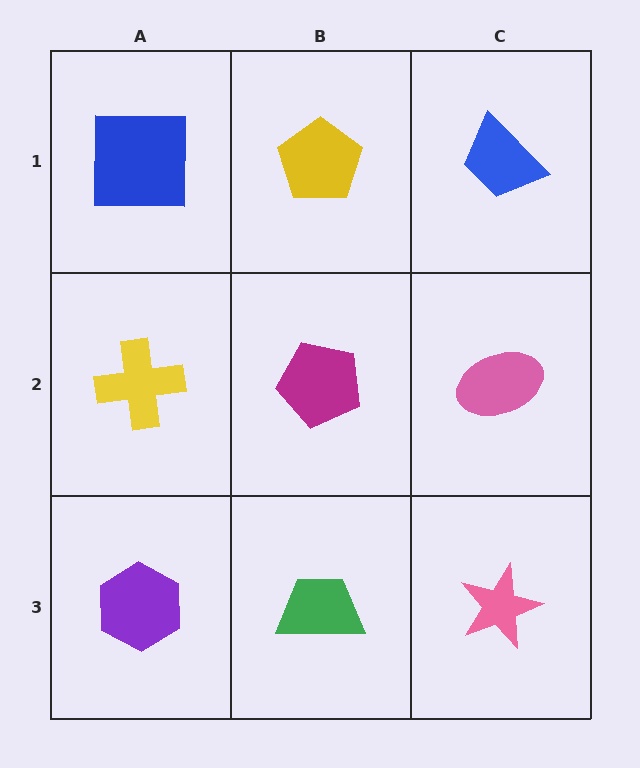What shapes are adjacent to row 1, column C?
A pink ellipse (row 2, column C), a yellow pentagon (row 1, column B).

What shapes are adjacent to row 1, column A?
A yellow cross (row 2, column A), a yellow pentagon (row 1, column B).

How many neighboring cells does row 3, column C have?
2.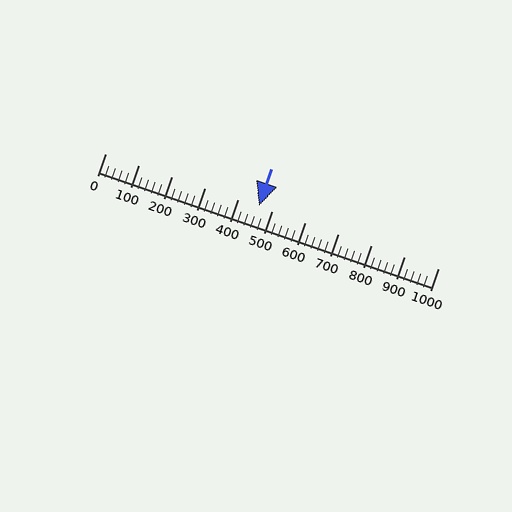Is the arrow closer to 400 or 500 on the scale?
The arrow is closer to 500.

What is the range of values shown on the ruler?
The ruler shows values from 0 to 1000.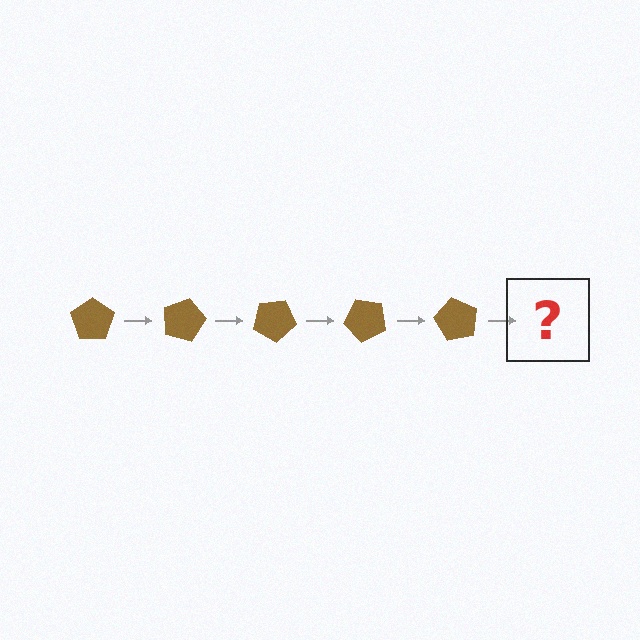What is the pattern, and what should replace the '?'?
The pattern is that the pentagon rotates 15 degrees each step. The '?' should be a brown pentagon rotated 75 degrees.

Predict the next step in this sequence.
The next step is a brown pentagon rotated 75 degrees.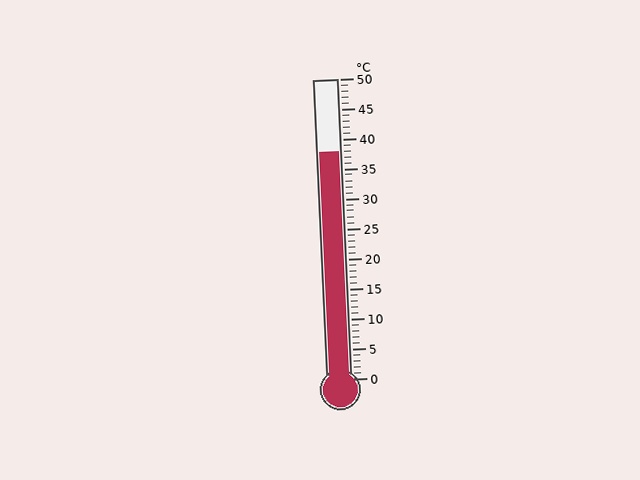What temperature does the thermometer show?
The thermometer shows approximately 38°C.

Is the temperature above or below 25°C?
The temperature is above 25°C.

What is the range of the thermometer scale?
The thermometer scale ranges from 0°C to 50°C.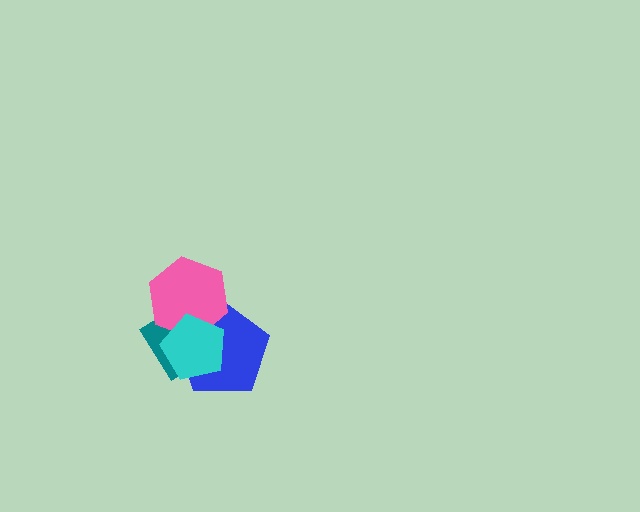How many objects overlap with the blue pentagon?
3 objects overlap with the blue pentagon.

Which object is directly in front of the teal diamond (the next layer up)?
The blue pentagon is directly in front of the teal diamond.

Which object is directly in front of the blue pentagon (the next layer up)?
The pink hexagon is directly in front of the blue pentagon.